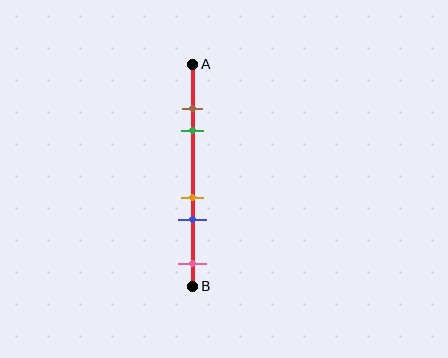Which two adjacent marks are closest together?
The brown and green marks are the closest adjacent pair.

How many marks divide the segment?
There are 5 marks dividing the segment.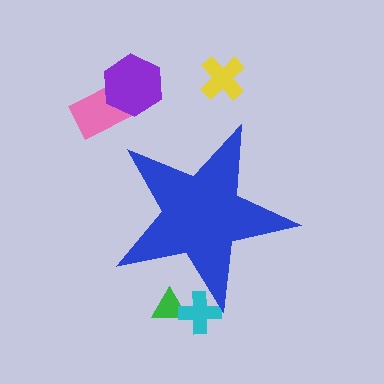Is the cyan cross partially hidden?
Yes, the cyan cross is partially hidden behind the blue star.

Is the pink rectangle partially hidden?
No, the pink rectangle is fully visible.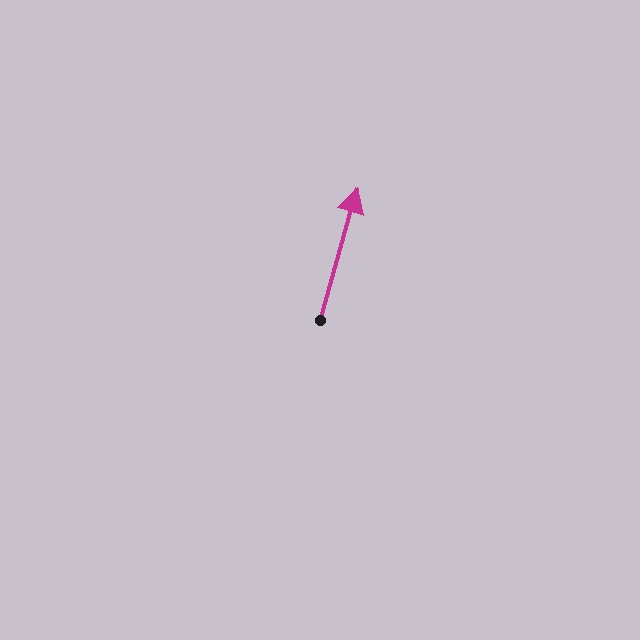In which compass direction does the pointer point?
North.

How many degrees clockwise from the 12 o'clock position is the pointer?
Approximately 16 degrees.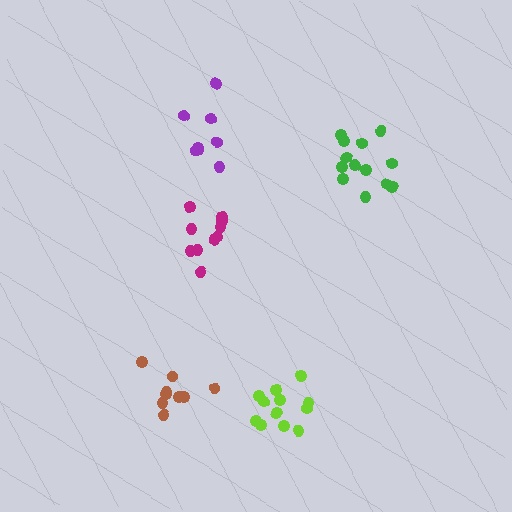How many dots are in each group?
Group 1: 12 dots, Group 2: 8 dots, Group 3: 9 dots, Group 4: 13 dots, Group 5: 10 dots (52 total).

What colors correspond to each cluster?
The clusters are colored: lime, purple, brown, green, magenta.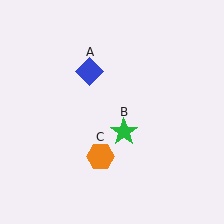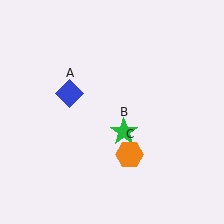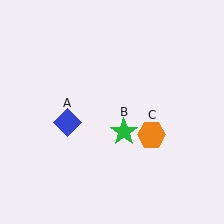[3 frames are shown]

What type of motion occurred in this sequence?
The blue diamond (object A), orange hexagon (object C) rotated counterclockwise around the center of the scene.